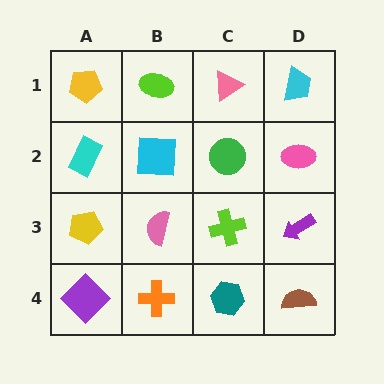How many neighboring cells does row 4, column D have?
2.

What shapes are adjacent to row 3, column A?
A cyan rectangle (row 2, column A), a purple diamond (row 4, column A), a pink semicircle (row 3, column B).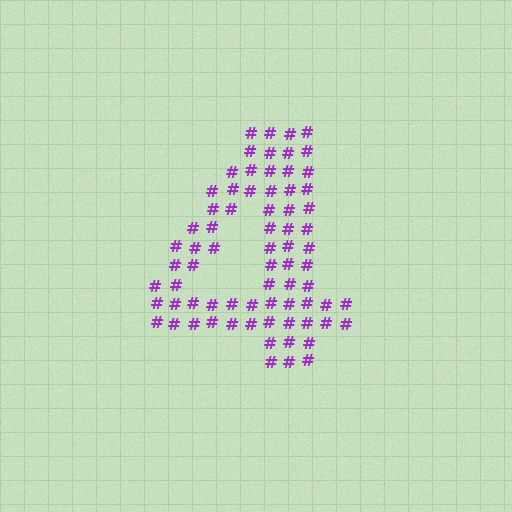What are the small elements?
The small elements are hash symbols.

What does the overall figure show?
The overall figure shows the digit 4.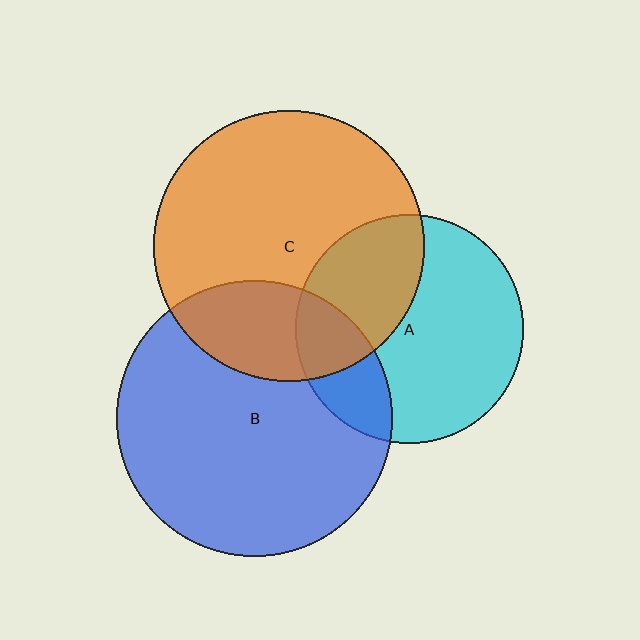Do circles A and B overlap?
Yes.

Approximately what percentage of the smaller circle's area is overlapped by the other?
Approximately 20%.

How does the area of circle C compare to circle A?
Approximately 1.4 times.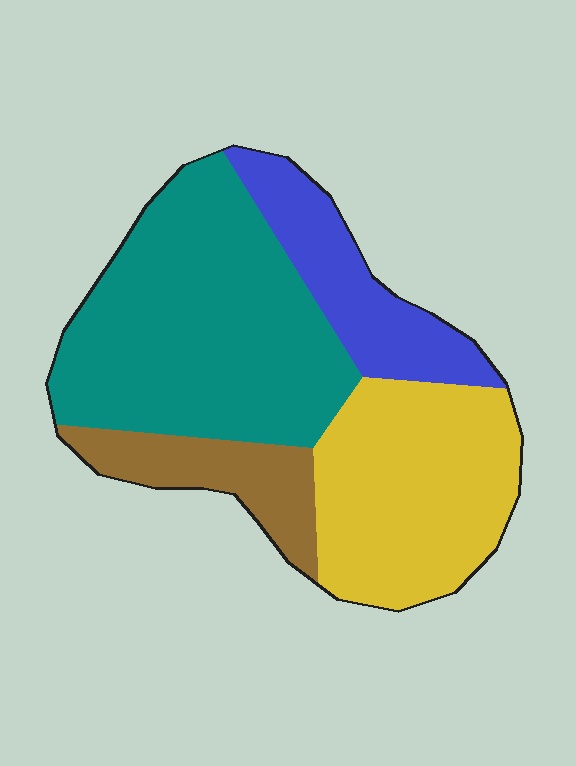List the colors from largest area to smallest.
From largest to smallest: teal, yellow, blue, brown.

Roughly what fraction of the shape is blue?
Blue takes up about one sixth (1/6) of the shape.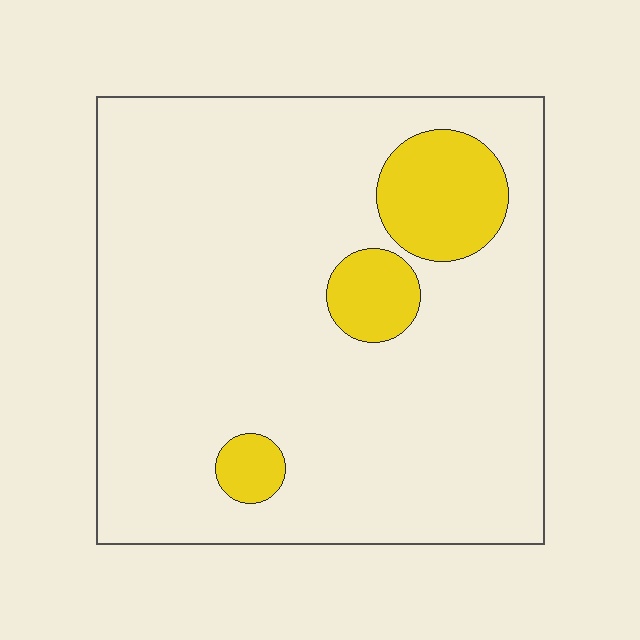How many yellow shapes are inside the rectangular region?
3.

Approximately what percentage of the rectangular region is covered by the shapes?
Approximately 10%.